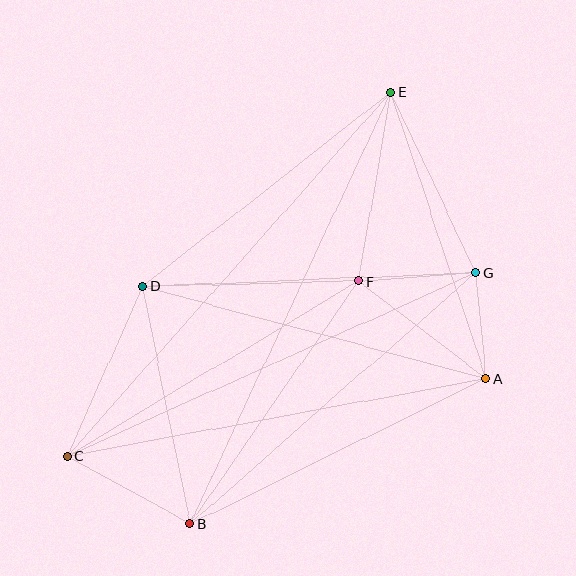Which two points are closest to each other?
Points A and G are closest to each other.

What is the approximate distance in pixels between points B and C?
The distance between B and C is approximately 141 pixels.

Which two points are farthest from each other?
Points C and E are farthest from each other.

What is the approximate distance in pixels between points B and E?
The distance between B and E is approximately 476 pixels.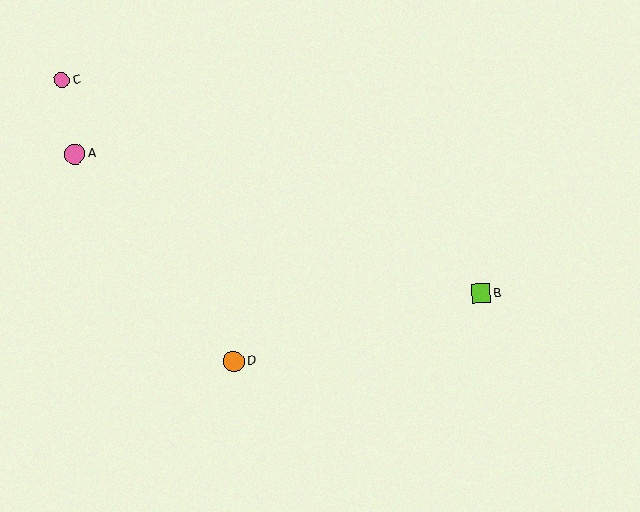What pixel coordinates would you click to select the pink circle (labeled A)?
Click at (75, 154) to select the pink circle A.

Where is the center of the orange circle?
The center of the orange circle is at (234, 361).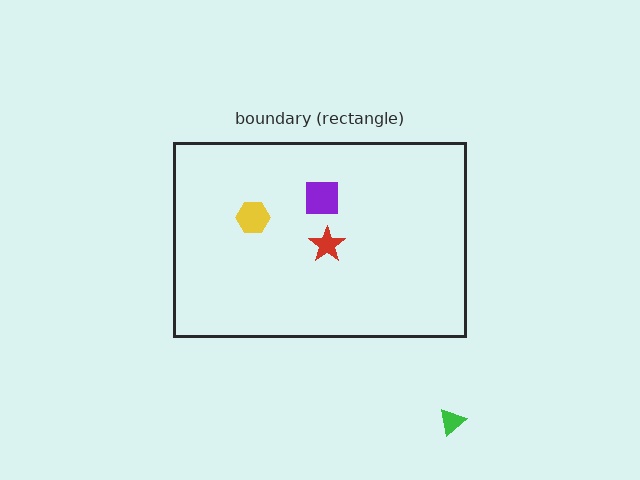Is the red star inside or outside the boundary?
Inside.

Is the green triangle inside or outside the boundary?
Outside.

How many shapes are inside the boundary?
3 inside, 1 outside.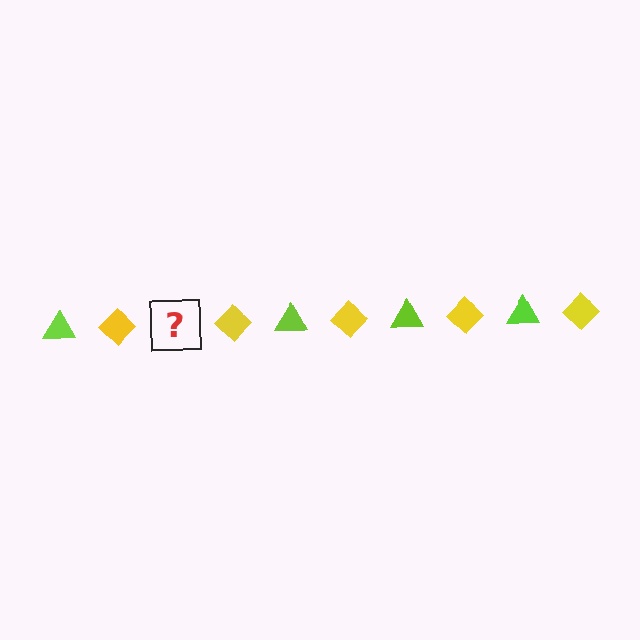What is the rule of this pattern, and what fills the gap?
The rule is that the pattern alternates between lime triangle and yellow diamond. The gap should be filled with a lime triangle.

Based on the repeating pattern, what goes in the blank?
The blank should be a lime triangle.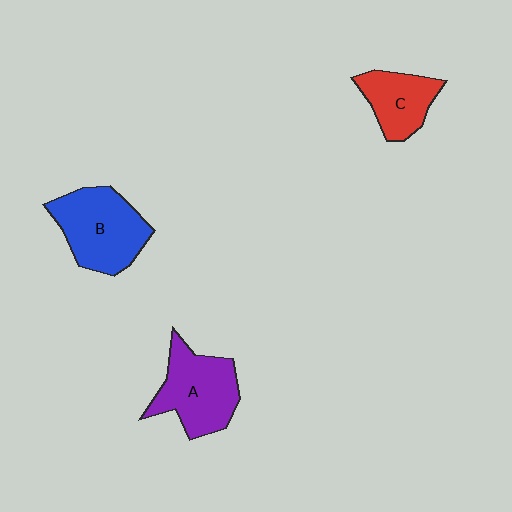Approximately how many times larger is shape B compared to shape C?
Approximately 1.5 times.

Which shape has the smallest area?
Shape C (red).